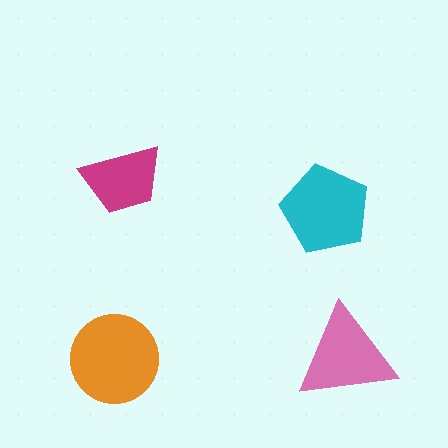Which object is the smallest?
The magenta trapezoid.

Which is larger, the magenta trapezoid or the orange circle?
The orange circle.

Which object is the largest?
The orange circle.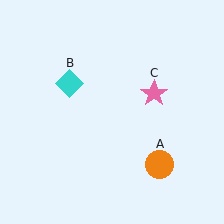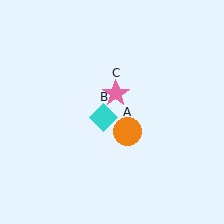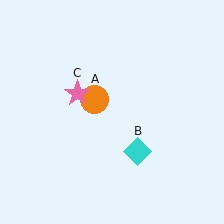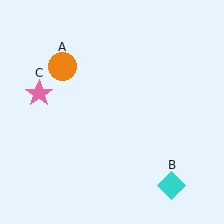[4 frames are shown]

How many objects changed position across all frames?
3 objects changed position: orange circle (object A), cyan diamond (object B), pink star (object C).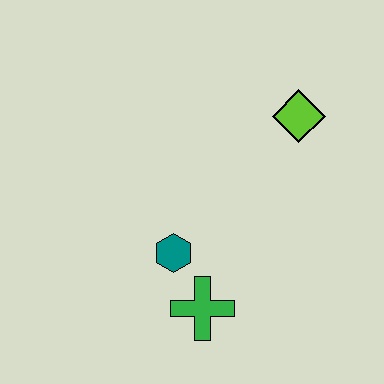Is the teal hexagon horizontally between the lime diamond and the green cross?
No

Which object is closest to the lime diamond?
The teal hexagon is closest to the lime diamond.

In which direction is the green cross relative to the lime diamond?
The green cross is below the lime diamond.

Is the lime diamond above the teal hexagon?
Yes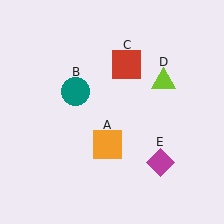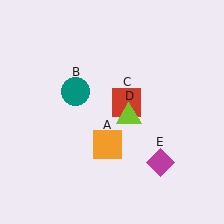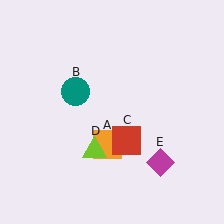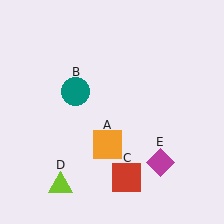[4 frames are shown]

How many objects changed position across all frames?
2 objects changed position: red square (object C), lime triangle (object D).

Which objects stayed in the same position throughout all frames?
Orange square (object A) and teal circle (object B) and magenta diamond (object E) remained stationary.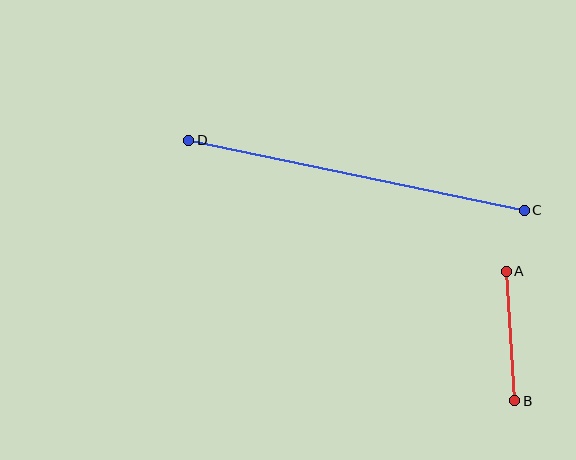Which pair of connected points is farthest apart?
Points C and D are farthest apart.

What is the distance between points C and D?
The distance is approximately 343 pixels.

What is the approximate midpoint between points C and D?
The midpoint is at approximately (357, 175) pixels.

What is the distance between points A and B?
The distance is approximately 129 pixels.